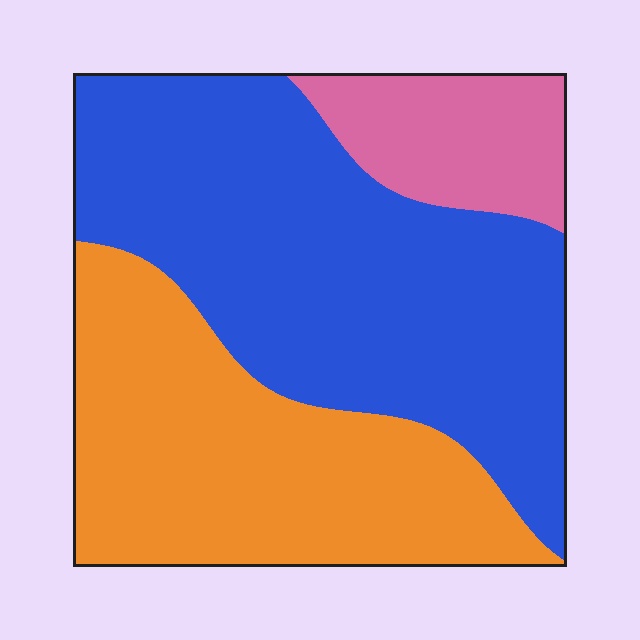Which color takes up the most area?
Blue, at roughly 50%.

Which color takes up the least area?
Pink, at roughly 15%.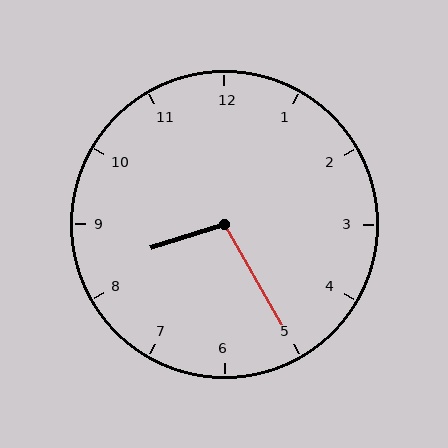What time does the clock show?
8:25.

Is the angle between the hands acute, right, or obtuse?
It is obtuse.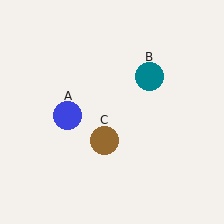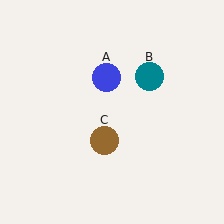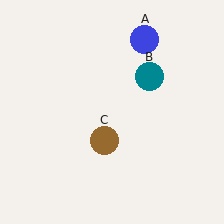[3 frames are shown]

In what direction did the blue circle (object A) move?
The blue circle (object A) moved up and to the right.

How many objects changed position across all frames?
1 object changed position: blue circle (object A).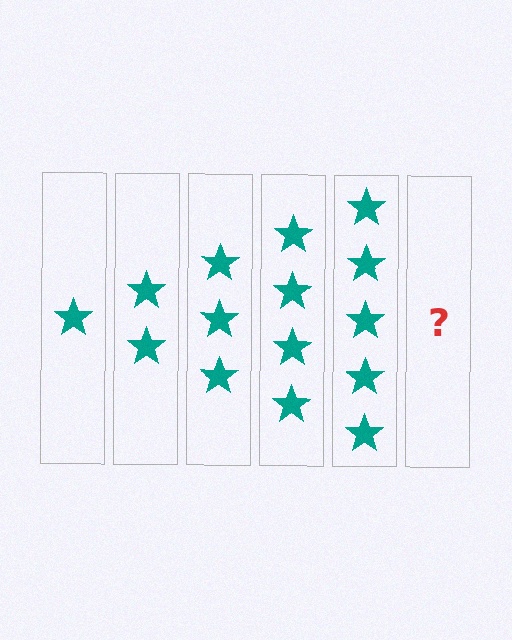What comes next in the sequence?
The next element should be 6 stars.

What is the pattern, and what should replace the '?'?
The pattern is that each step adds one more star. The '?' should be 6 stars.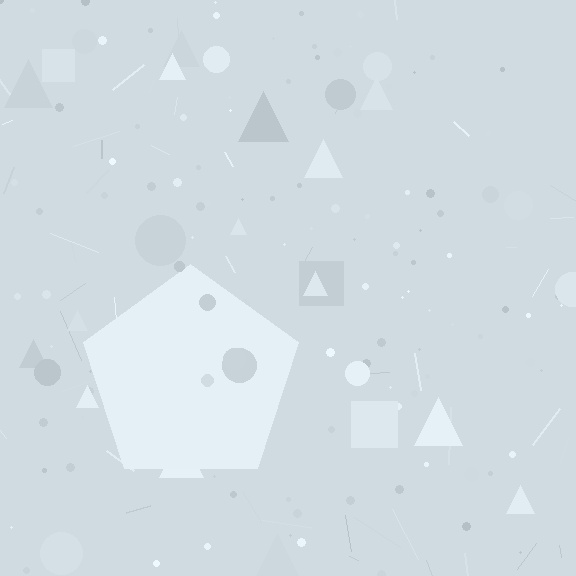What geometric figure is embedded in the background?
A pentagon is embedded in the background.